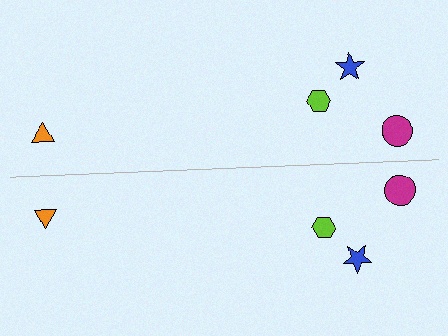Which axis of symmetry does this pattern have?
The pattern has a horizontal axis of symmetry running through the center of the image.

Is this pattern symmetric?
Yes, this pattern has bilateral (reflection) symmetry.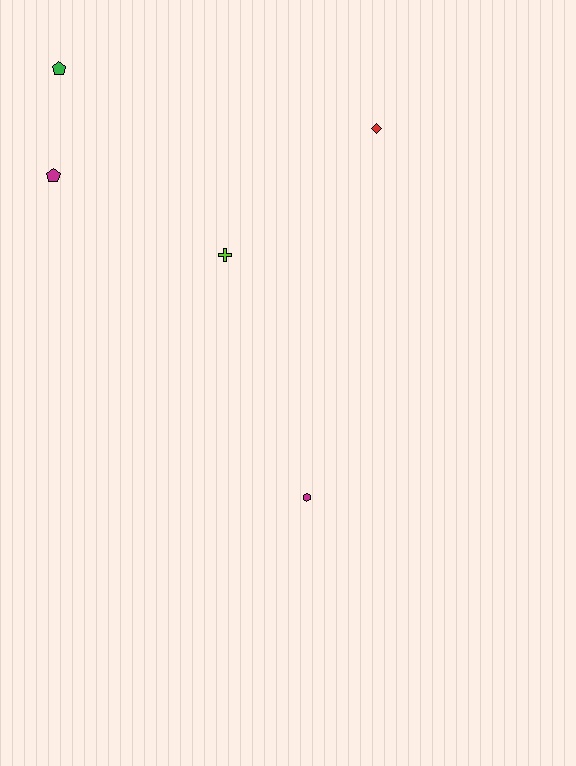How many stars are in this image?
There are no stars.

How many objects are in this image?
There are 5 objects.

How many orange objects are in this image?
There are no orange objects.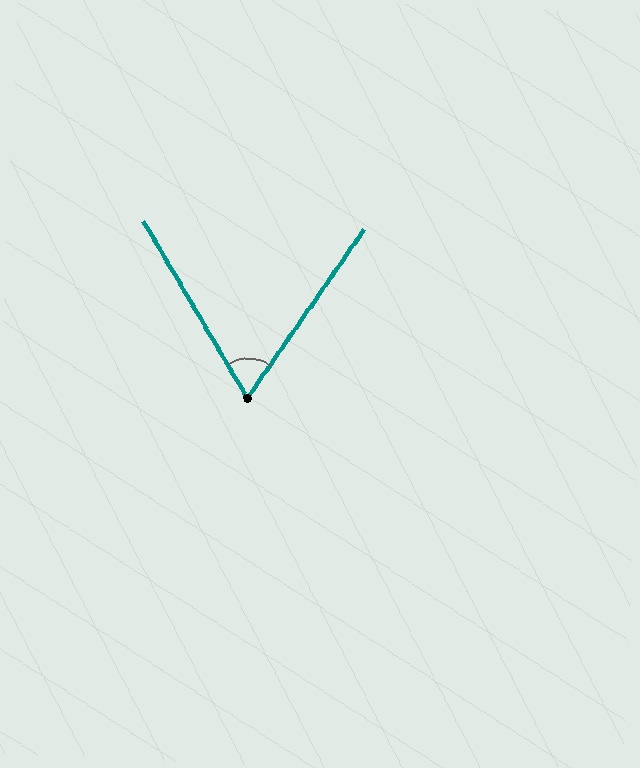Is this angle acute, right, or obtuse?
It is acute.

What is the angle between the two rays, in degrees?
Approximately 65 degrees.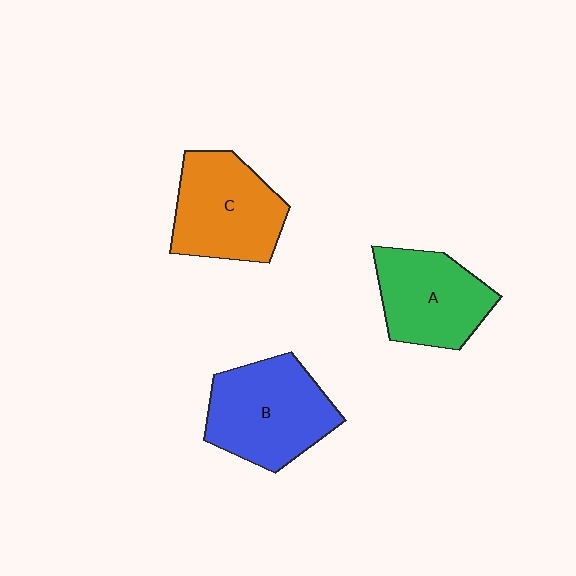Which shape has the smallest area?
Shape A (green).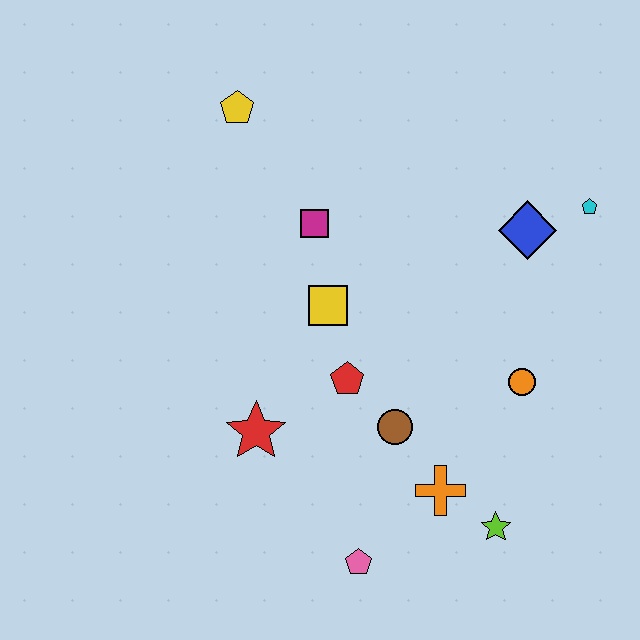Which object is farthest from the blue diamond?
The pink pentagon is farthest from the blue diamond.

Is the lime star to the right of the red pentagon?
Yes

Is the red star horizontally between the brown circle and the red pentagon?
No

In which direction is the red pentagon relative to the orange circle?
The red pentagon is to the left of the orange circle.